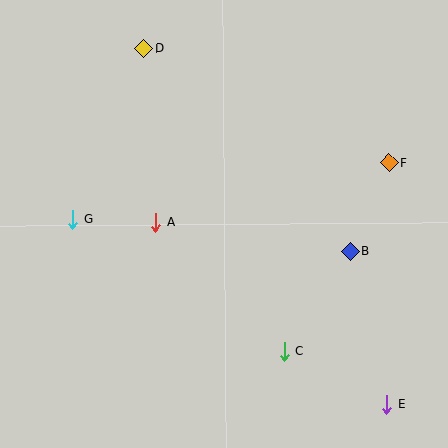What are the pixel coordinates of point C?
Point C is at (284, 351).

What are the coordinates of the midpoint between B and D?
The midpoint between B and D is at (247, 150).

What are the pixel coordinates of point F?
Point F is at (389, 162).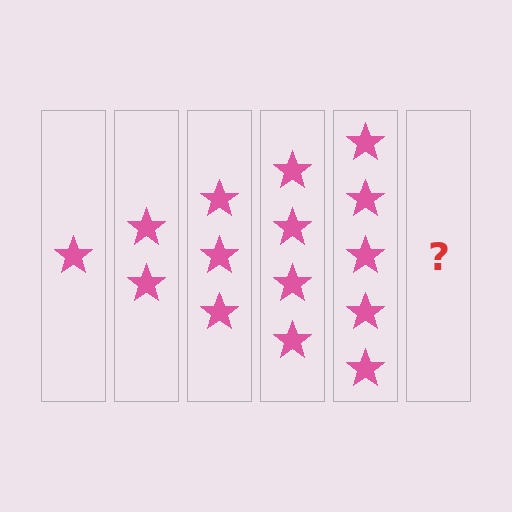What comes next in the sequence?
The next element should be 6 stars.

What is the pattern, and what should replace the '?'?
The pattern is that each step adds one more star. The '?' should be 6 stars.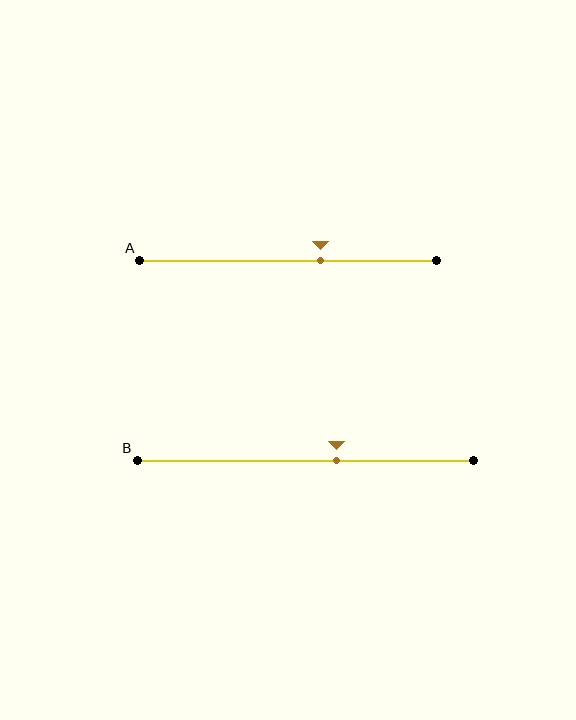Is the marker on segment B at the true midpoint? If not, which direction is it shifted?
No, the marker on segment B is shifted to the right by about 9% of the segment length.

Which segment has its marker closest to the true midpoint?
Segment B has its marker closest to the true midpoint.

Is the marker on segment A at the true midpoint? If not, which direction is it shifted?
No, the marker on segment A is shifted to the right by about 11% of the segment length.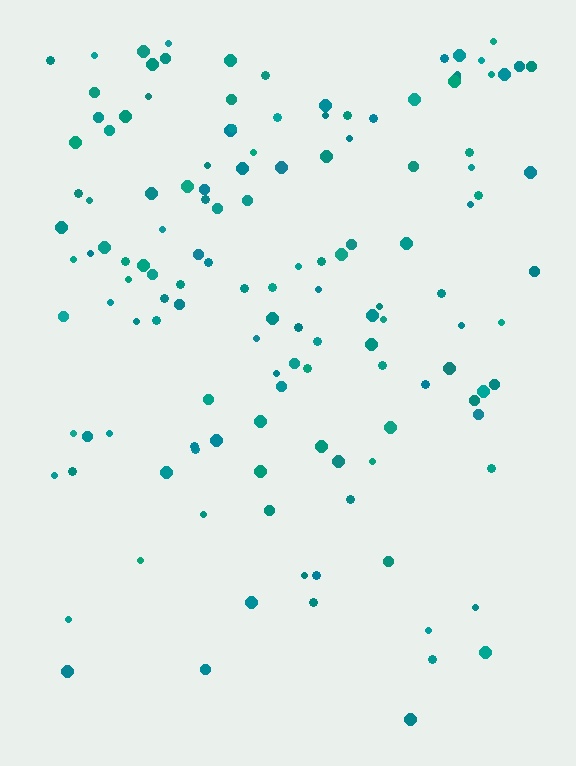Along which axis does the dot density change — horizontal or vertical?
Vertical.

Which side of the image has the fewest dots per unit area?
The bottom.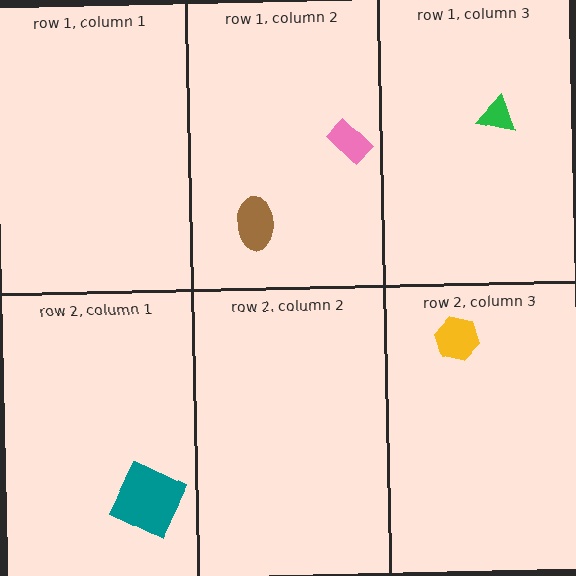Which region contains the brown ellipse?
The row 1, column 2 region.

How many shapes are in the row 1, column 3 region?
1.